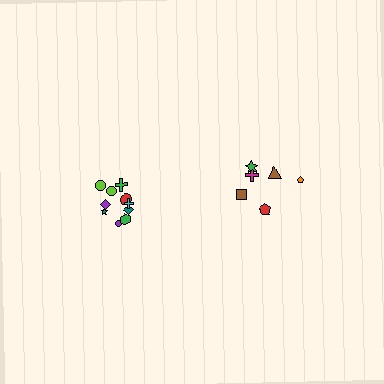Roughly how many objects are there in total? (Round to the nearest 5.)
Roughly 15 objects in total.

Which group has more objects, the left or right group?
The left group.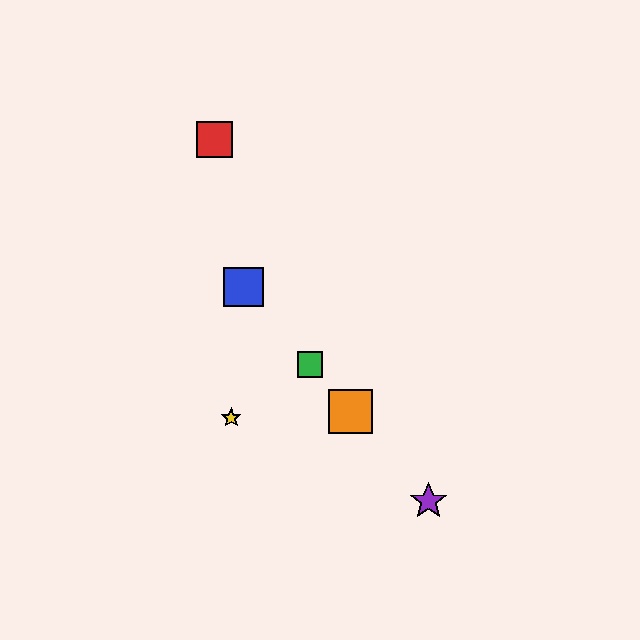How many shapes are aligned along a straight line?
4 shapes (the blue square, the green square, the purple star, the orange square) are aligned along a straight line.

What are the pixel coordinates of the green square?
The green square is at (310, 364).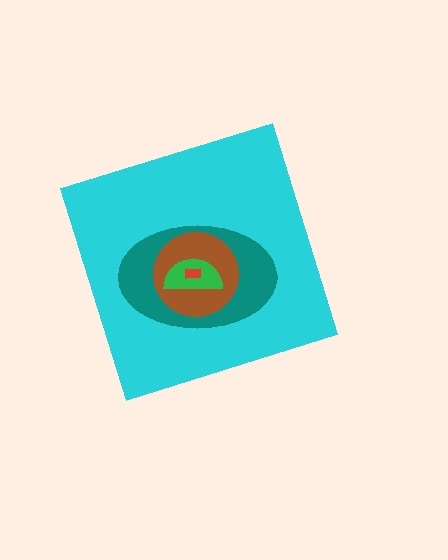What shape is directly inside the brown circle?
The green semicircle.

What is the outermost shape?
The cyan diamond.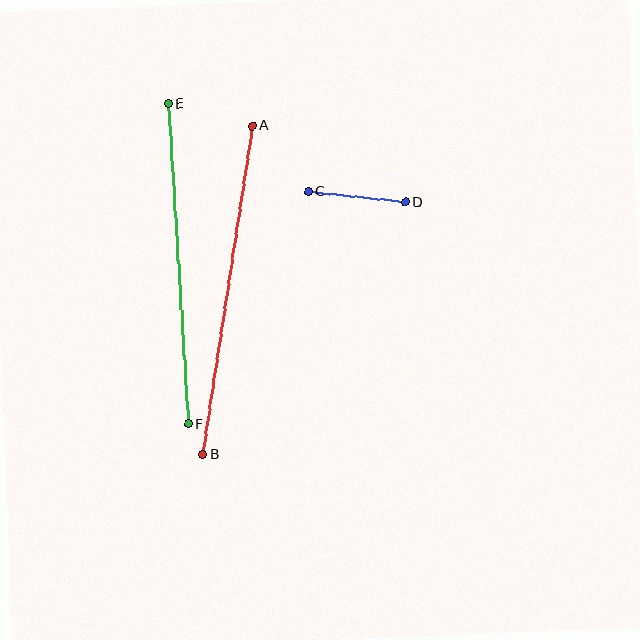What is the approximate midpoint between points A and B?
The midpoint is at approximately (228, 290) pixels.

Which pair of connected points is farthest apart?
Points A and B are farthest apart.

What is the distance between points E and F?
The distance is approximately 321 pixels.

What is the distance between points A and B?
The distance is approximately 332 pixels.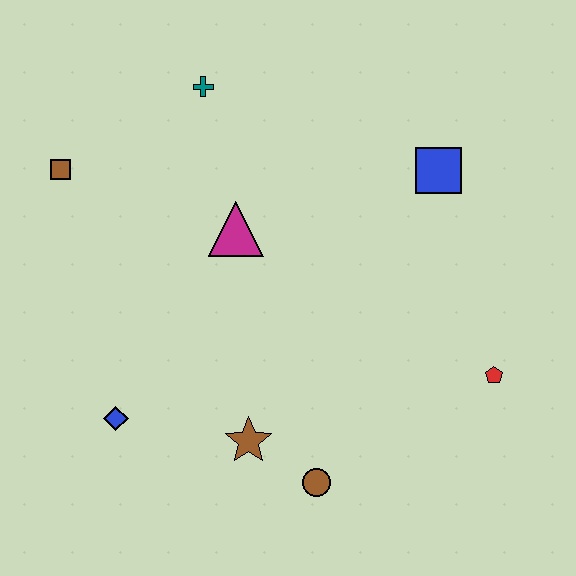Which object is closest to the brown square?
The teal cross is closest to the brown square.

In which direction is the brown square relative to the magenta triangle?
The brown square is to the left of the magenta triangle.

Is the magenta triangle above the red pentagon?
Yes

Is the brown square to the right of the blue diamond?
No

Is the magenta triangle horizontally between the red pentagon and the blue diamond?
Yes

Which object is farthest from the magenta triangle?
The red pentagon is farthest from the magenta triangle.